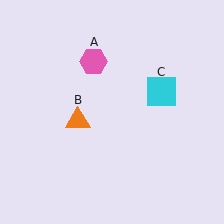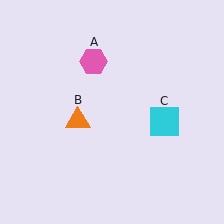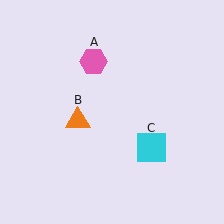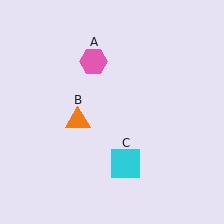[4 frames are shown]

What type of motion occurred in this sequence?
The cyan square (object C) rotated clockwise around the center of the scene.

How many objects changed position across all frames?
1 object changed position: cyan square (object C).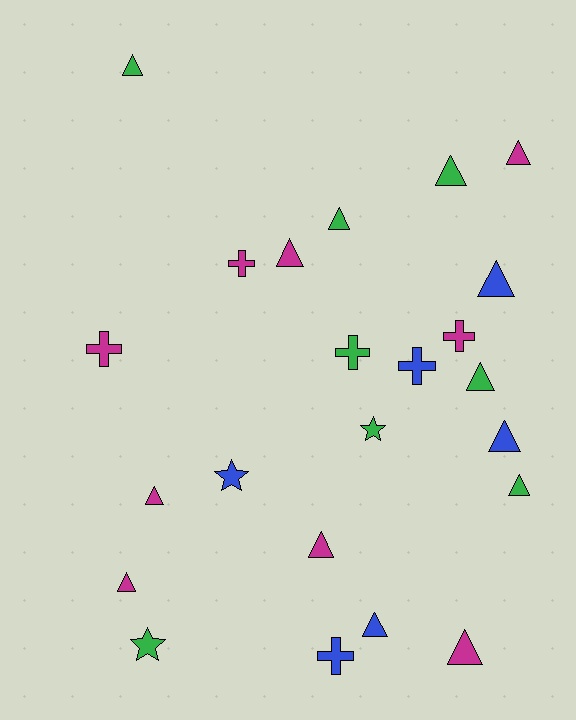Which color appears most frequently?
Magenta, with 9 objects.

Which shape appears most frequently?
Triangle, with 14 objects.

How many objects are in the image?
There are 23 objects.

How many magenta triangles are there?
There are 6 magenta triangles.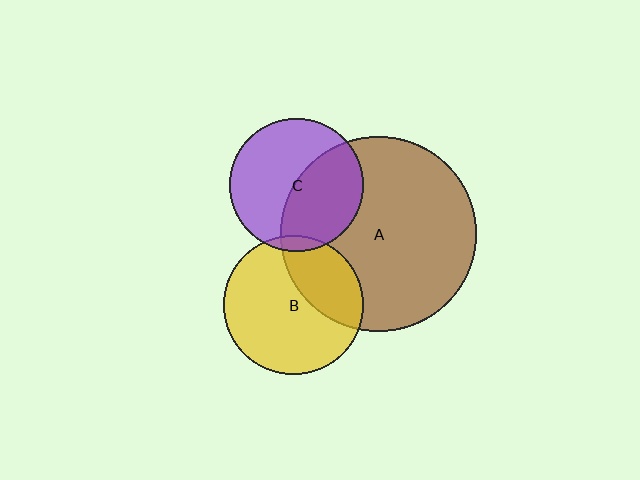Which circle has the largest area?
Circle A (brown).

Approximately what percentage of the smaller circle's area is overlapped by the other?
Approximately 5%.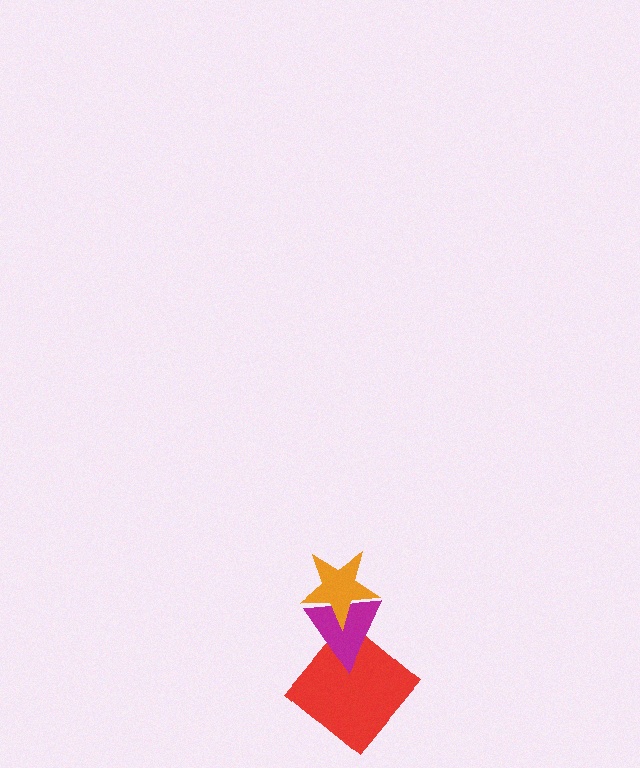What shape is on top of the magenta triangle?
The orange star is on top of the magenta triangle.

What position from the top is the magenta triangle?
The magenta triangle is 2nd from the top.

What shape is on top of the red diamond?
The magenta triangle is on top of the red diamond.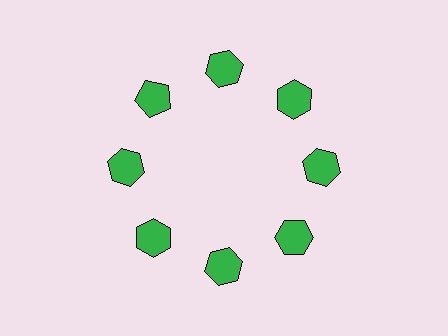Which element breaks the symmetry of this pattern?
The green pentagon at roughly the 10 o'clock position breaks the symmetry. All other shapes are green hexagons.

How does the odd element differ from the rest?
It has a different shape: pentagon instead of hexagon.